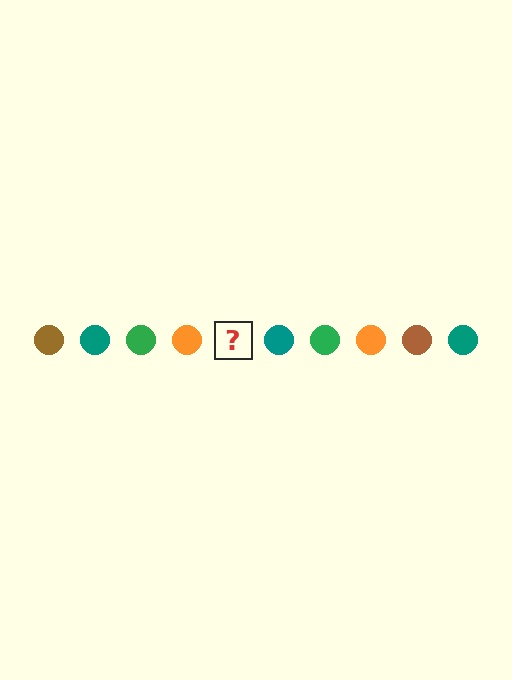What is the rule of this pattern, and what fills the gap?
The rule is that the pattern cycles through brown, teal, green, orange circles. The gap should be filled with a brown circle.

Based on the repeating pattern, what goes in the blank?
The blank should be a brown circle.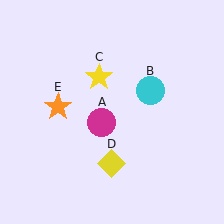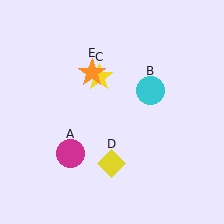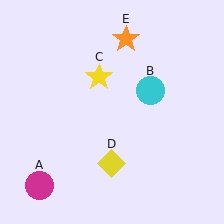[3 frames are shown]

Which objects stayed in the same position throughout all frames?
Cyan circle (object B) and yellow star (object C) and yellow diamond (object D) remained stationary.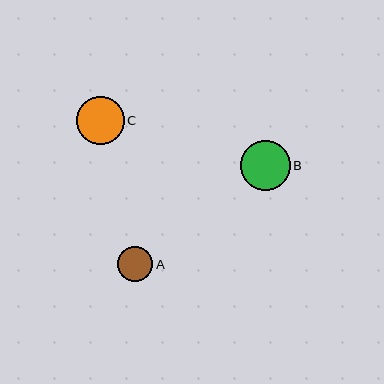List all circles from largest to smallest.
From largest to smallest: B, C, A.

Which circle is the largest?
Circle B is the largest with a size of approximately 50 pixels.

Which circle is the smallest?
Circle A is the smallest with a size of approximately 35 pixels.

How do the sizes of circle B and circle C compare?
Circle B and circle C are approximately the same size.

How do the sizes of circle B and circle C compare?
Circle B and circle C are approximately the same size.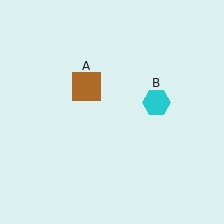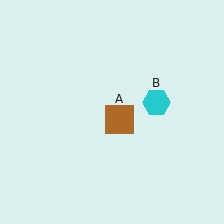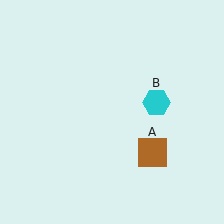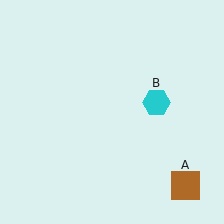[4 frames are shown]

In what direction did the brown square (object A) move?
The brown square (object A) moved down and to the right.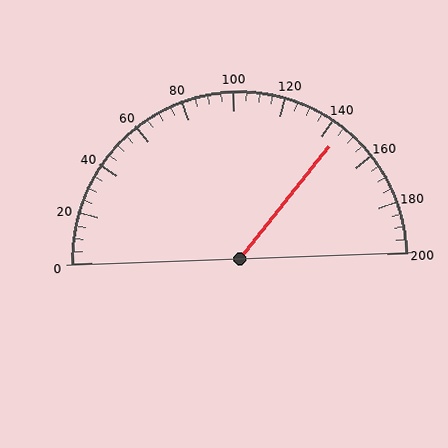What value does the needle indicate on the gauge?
The needle indicates approximately 145.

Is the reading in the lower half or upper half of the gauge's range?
The reading is in the upper half of the range (0 to 200).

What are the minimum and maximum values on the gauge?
The gauge ranges from 0 to 200.